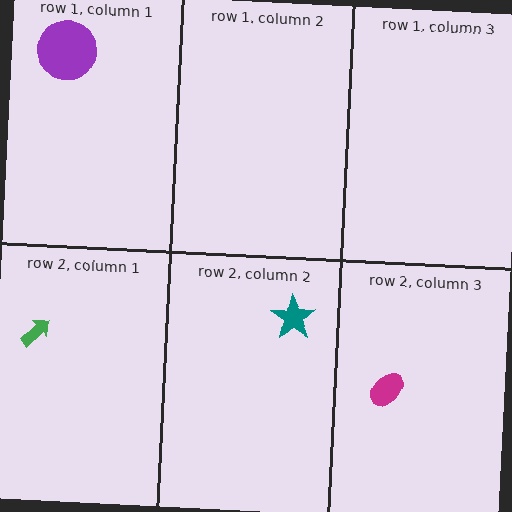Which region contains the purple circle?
The row 1, column 1 region.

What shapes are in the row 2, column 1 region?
The green arrow.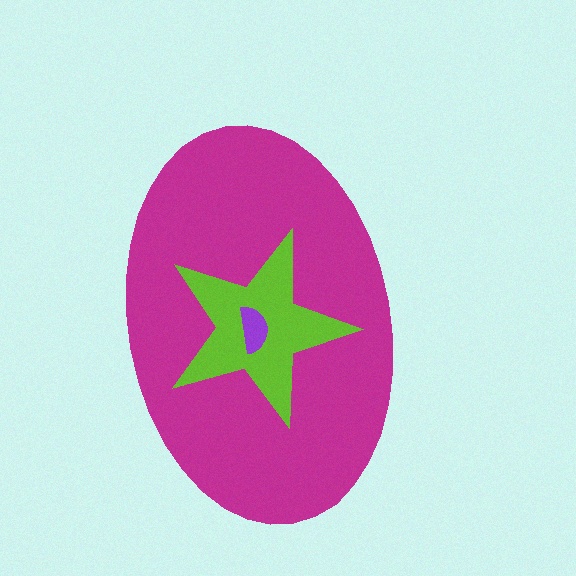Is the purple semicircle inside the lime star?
Yes.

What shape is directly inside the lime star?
The purple semicircle.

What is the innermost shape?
The purple semicircle.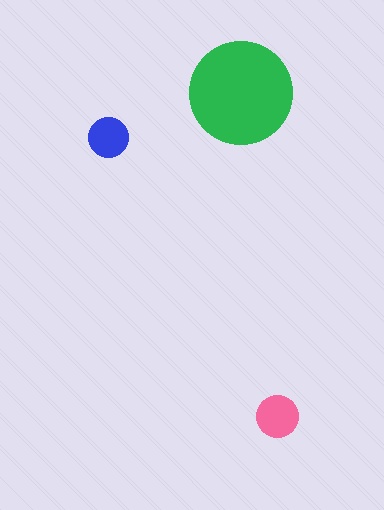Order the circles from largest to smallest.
the green one, the pink one, the blue one.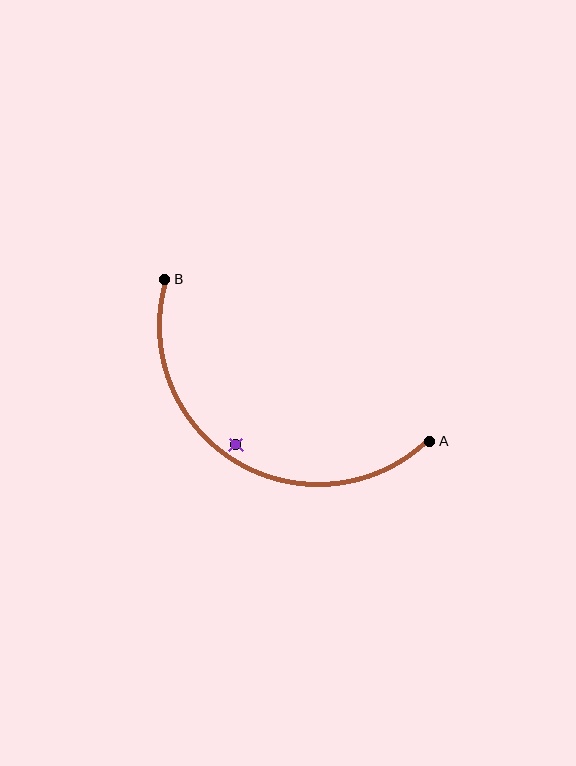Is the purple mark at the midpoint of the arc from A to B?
No — the purple mark does not lie on the arc at all. It sits slightly inside the curve.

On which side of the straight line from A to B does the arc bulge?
The arc bulges below the straight line connecting A and B.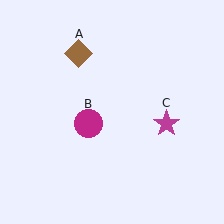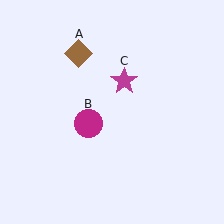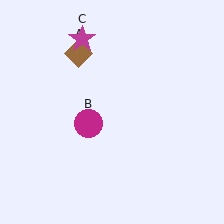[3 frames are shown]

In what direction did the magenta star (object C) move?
The magenta star (object C) moved up and to the left.